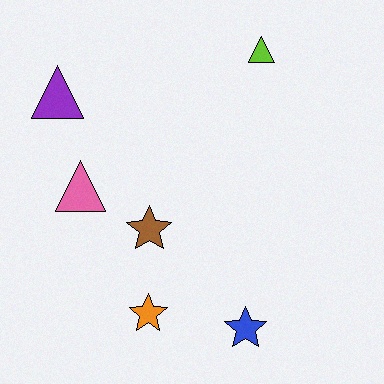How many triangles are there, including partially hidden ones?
There are 3 triangles.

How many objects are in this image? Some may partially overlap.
There are 6 objects.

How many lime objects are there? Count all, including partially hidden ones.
There is 1 lime object.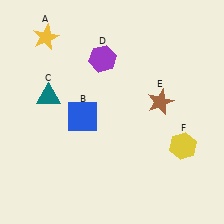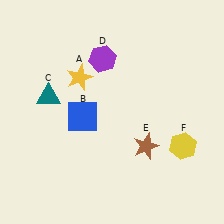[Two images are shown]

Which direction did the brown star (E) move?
The brown star (E) moved down.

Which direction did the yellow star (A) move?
The yellow star (A) moved down.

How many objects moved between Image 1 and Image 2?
2 objects moved between the two images.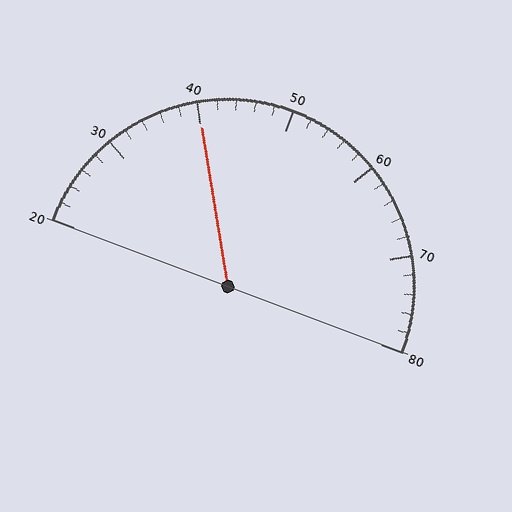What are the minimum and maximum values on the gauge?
The gauge ranges from 20 to 80.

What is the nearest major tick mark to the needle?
The nearest major tick mark is 40.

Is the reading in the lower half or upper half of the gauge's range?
The reading is in the lower half of the range (20 to 80).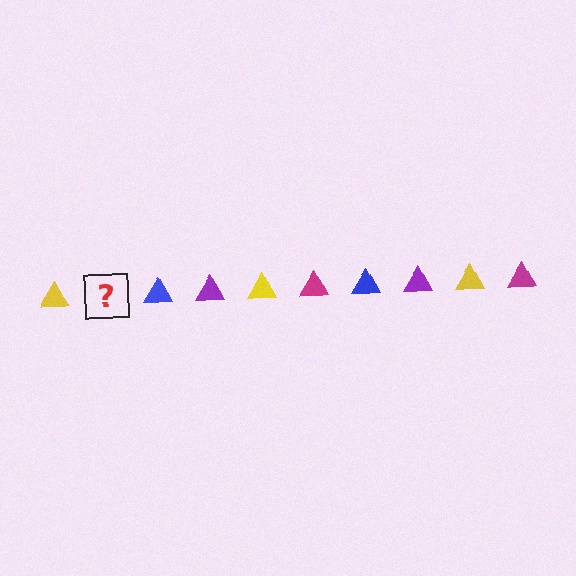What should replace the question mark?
The question mark should be replaced with a magenta triangle.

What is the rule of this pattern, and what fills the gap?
The rule is that the pattern cycles through yellow, magenta, blue, purple triangles. The gap should be filled with a magenta triangle.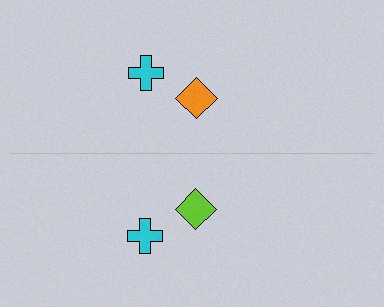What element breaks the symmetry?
The lime diamond on the bottom side breaks the symmetry — its mirror counterpart is orange.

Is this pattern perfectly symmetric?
No, the pattern is not perfectly symmetric. The lime diamond on the bottom side breaks the symmetry — its mirror counterpart is orange.